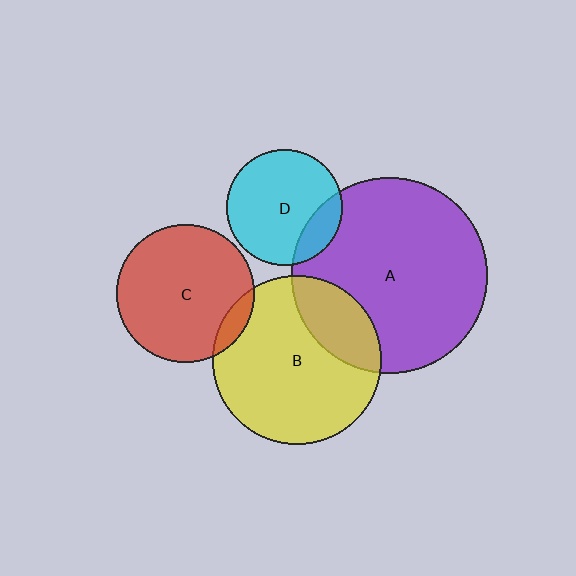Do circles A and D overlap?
Yes.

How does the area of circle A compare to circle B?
Approximately 1.3 times.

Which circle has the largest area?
Circle A (purple).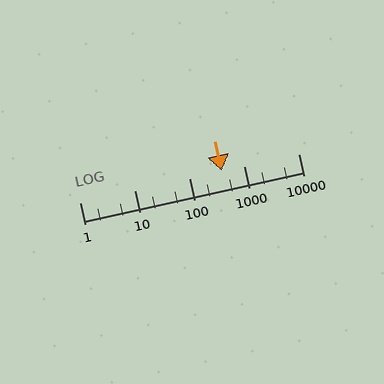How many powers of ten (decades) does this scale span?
The scale spans 4 decades, from 1 to 10000.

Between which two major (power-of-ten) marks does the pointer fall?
The pointer is between 100 and 1000.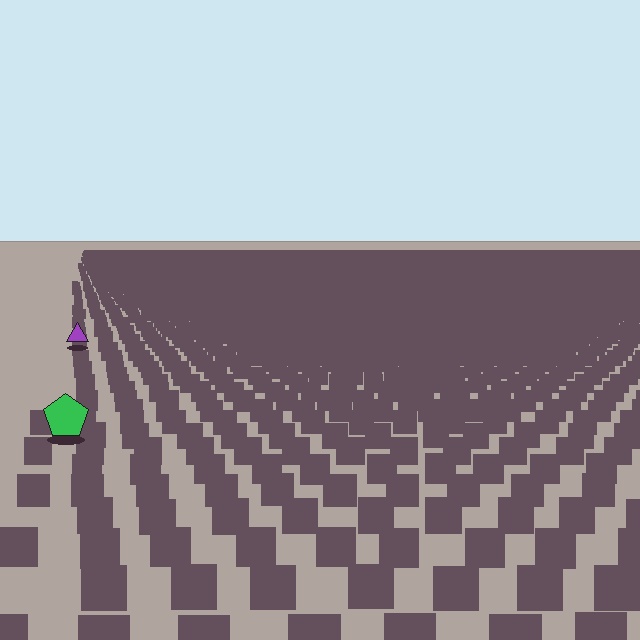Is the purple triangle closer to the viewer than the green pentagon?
No. The green pentagon is closer — you can tell from the texture gradient: the ground texture is coarser near it.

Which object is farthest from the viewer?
The purple triangle is farthest from the viewer. It appears smaller and the ground texture around it is denser.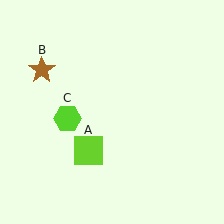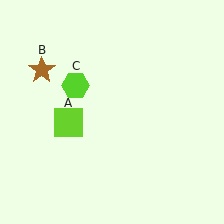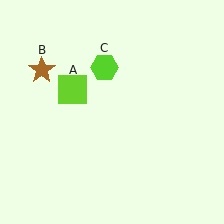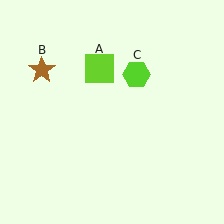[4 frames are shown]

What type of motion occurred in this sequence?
The lime square (object A), lime hexagon (object C) rotated clockwise around the center of the scene.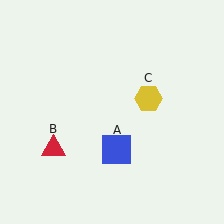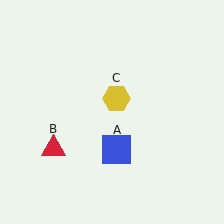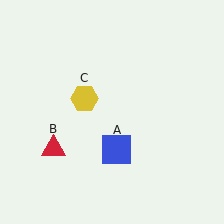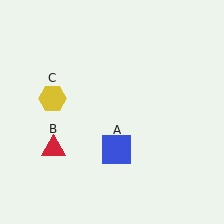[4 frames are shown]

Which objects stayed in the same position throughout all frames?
Blue square (object A) and red triangle (object B) remained stationary.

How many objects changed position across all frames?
1 object changed position: yellow hexagon (object C).